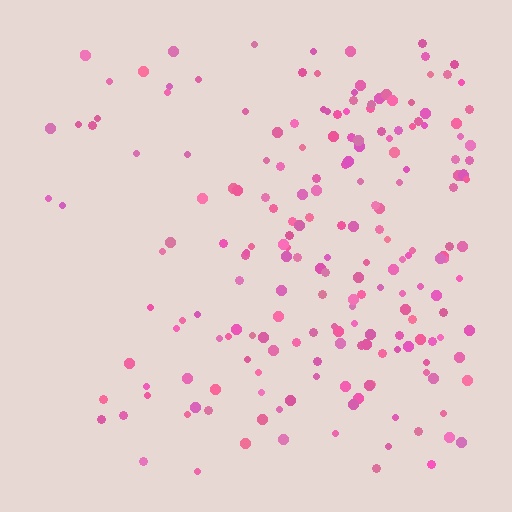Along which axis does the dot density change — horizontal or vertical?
Horizontal.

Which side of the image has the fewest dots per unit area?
The left.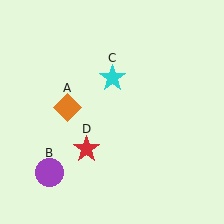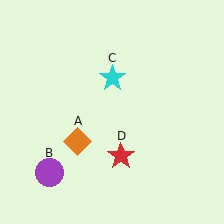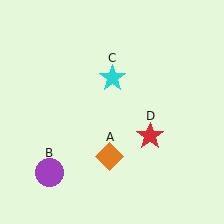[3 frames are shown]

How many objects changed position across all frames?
2 objects changed position: orange diamond (object A), red star (object D).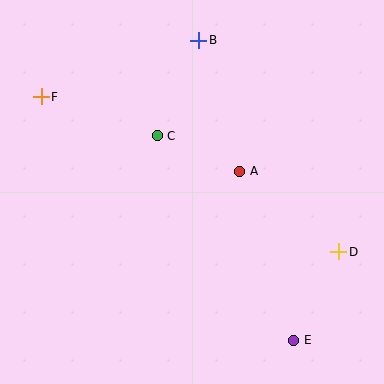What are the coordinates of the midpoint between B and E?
The midpoint between B and E is at (246, 190).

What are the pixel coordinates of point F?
Point F is at (41, 97).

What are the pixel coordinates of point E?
Point E is at (294, 340).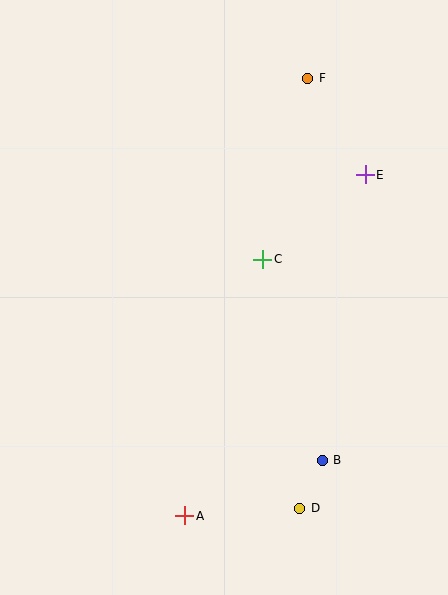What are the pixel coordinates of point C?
Point C is at (263, 259).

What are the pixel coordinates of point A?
Point A is at (185, 516).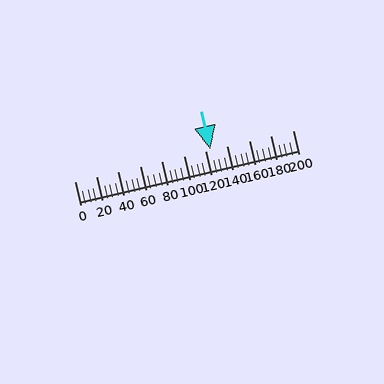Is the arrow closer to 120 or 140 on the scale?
The arrow is closer to 120.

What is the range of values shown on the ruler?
The ruler shows values from 0 to 200.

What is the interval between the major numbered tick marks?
The major tick marks are spaced 20 units apart.